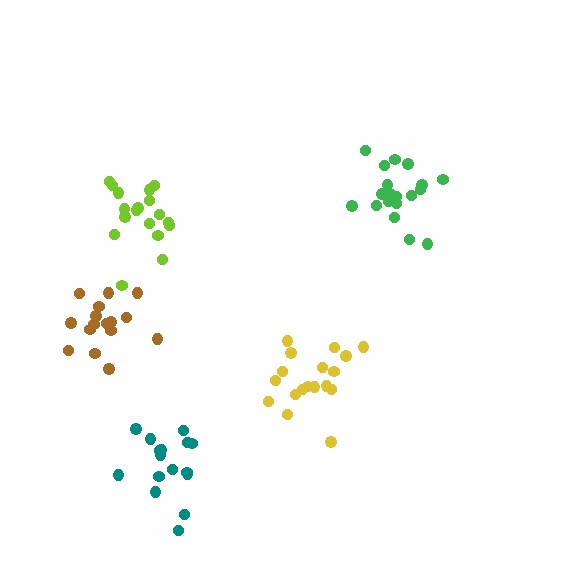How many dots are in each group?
Group 1: 18 dots, Group 2: 16 dots, Group 3: 16 dots, Group 4: 18 dots, Group 5: 19 dots (87 total).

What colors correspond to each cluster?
The clusters are colored: lime, brown, teal, yellow, green.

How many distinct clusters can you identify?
There are 5 distinct clusters.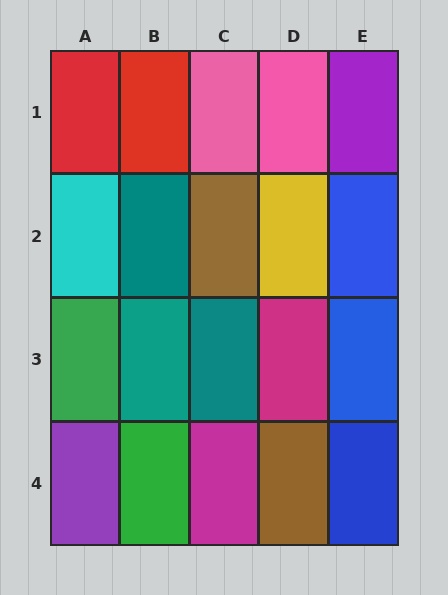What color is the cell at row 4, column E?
Blue.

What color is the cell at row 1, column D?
Pink.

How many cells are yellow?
1 cell is yellow.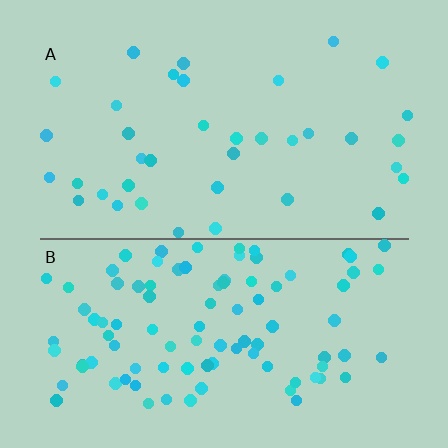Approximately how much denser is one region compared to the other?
Approximately 2.6× — region B over region A.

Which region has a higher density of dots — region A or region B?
B (the bottom).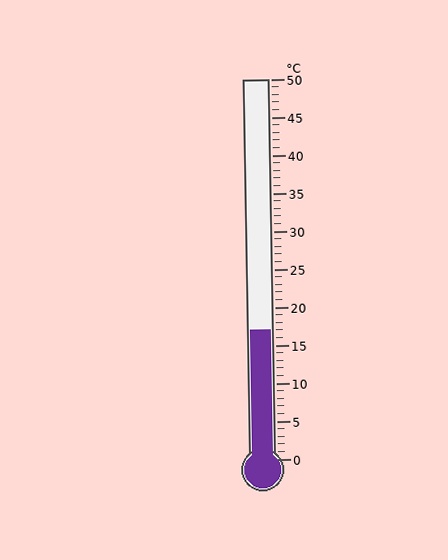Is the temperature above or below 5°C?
The temperature is above 5°C.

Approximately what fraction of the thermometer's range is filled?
The thermometer is filled to approximately 35% of its range.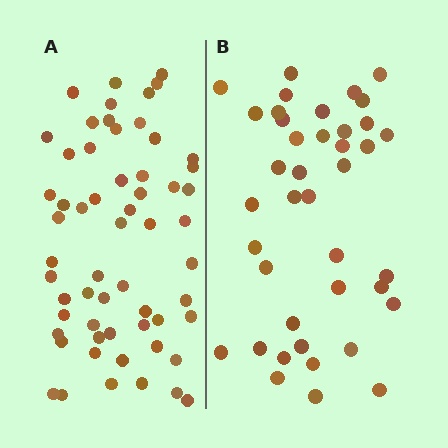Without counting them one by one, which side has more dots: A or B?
Region A (the left region) has more dots.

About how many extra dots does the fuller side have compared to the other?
Region A has approximately 20 more dots than region B.